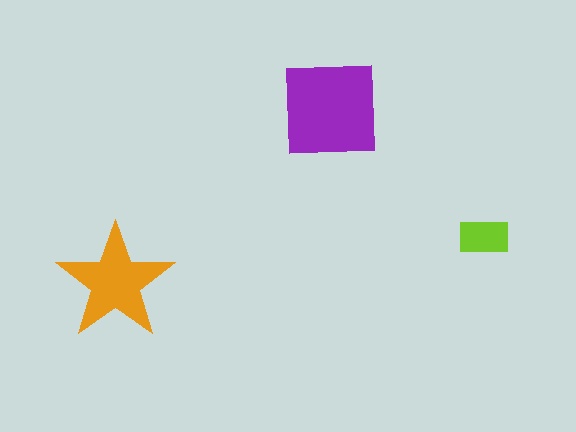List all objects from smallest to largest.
The lime rectangle, the orange star, the purple square.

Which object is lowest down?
The orange star is bottommost.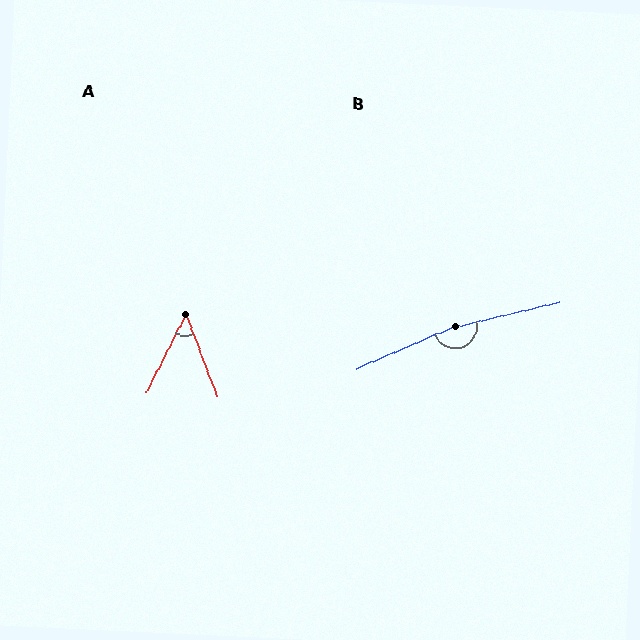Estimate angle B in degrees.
Approximately 170 degrees.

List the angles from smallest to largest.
A (48°), B (170°).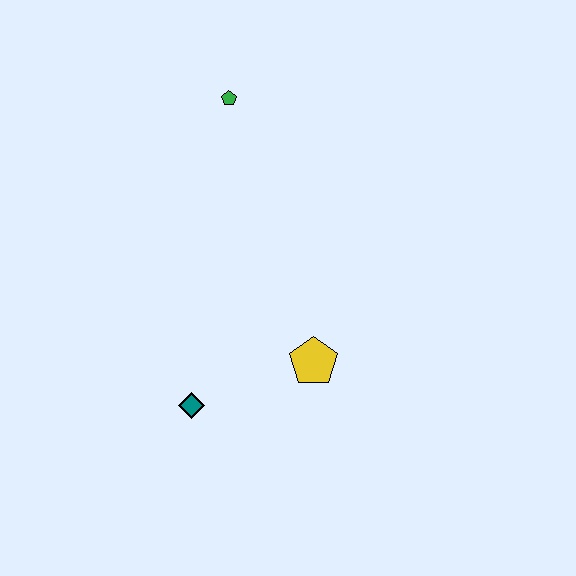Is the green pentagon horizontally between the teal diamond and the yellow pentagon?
Yes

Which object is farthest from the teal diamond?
The green pentagon is farthest from the teal diamond.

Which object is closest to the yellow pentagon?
The teal diamond is closest to the yellow pentagon.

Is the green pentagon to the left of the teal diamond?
No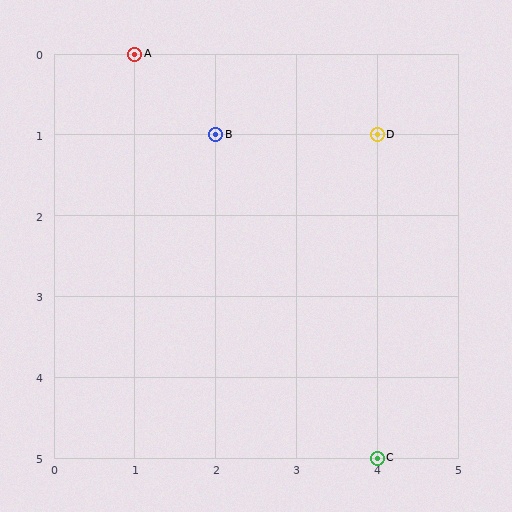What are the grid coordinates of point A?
Point A is at grid coordinates (1, 0).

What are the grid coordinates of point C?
Point C is at grid coordinates (4, 5).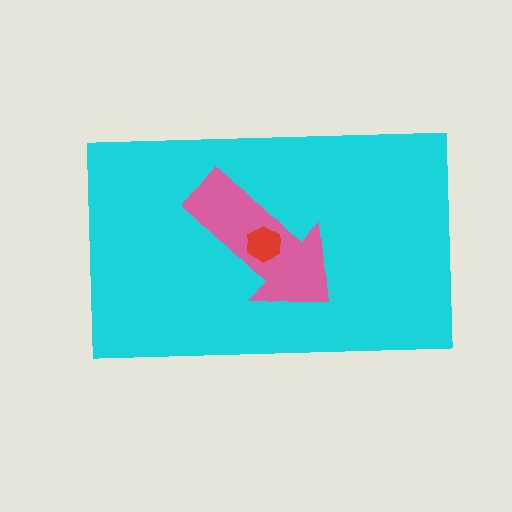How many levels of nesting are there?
3.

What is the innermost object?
The red hexagon.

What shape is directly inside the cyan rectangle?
The pink arrow.